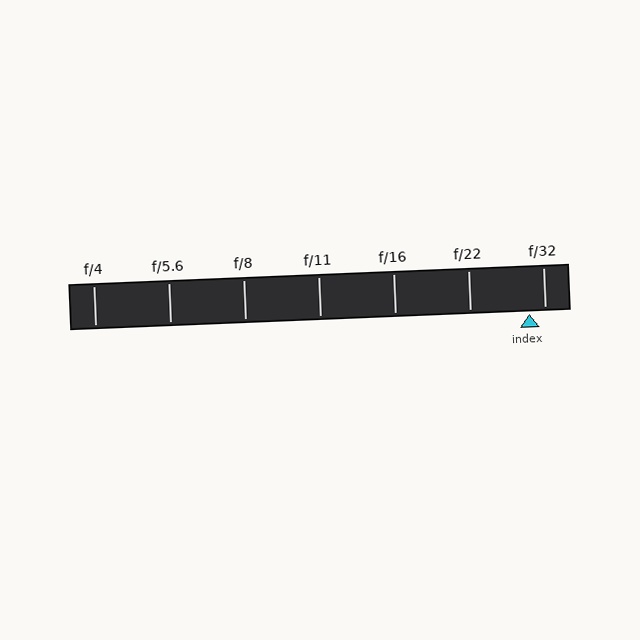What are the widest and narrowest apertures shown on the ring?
The widest aperture shown is f/4 and the narrowest is f/32.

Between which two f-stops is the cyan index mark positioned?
The index mark is between f/22 and f/32.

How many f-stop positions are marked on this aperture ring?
There are 7 f-stop positions marked.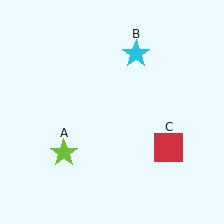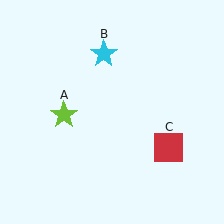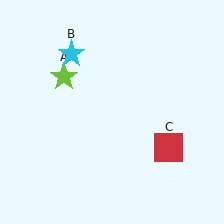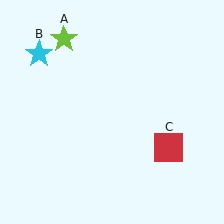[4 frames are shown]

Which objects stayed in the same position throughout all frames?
Red square (object C) remained stationary.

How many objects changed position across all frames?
2 objects changed position: lime star (object A), cyan star (object B).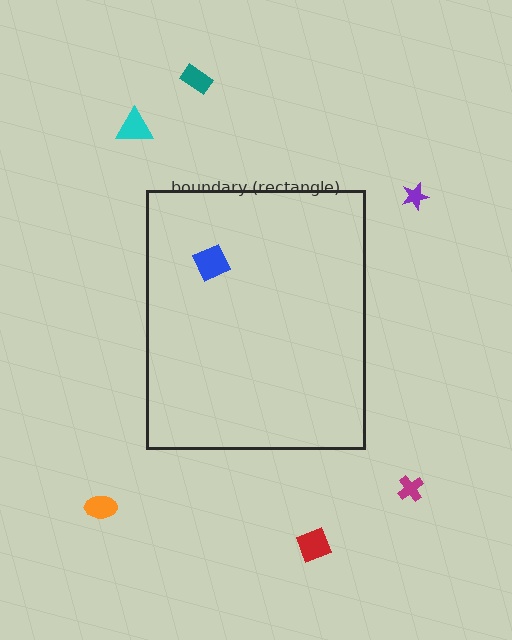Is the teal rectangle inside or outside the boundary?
Outside.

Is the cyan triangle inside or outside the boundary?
Outside.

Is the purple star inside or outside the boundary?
Outside.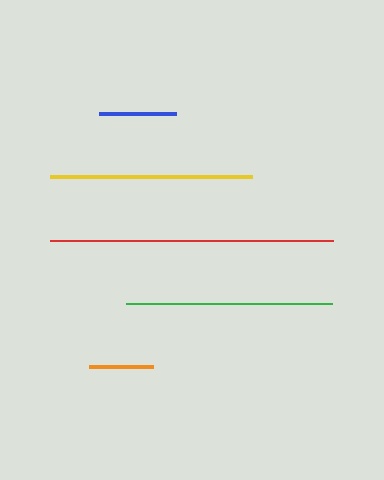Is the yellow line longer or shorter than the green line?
The green line is longer than the yellow line.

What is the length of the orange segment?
The orange segment is approximately 64 pixels long.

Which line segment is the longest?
The red line is the longest at approximately 284 pixels.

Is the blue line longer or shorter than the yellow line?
The yellow line is longer than the blue line.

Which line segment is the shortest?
The orange line is the shortest at approximately 64 pixels.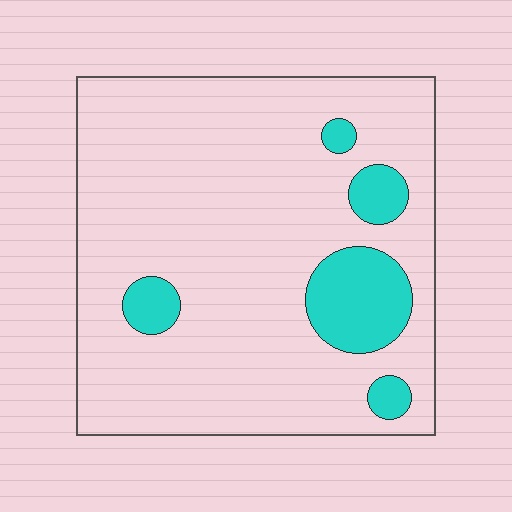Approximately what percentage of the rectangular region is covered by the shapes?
Approximately 15%.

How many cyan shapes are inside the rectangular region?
5.